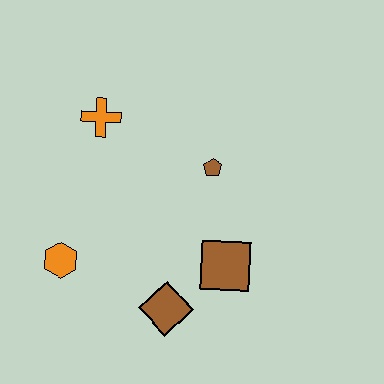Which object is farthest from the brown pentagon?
The orange hexagon is farthest from the brown pentagon.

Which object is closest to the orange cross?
The brown pentagon is closest to the orange cross.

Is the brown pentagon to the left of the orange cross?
No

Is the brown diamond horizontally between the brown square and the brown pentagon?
No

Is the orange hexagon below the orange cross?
Yes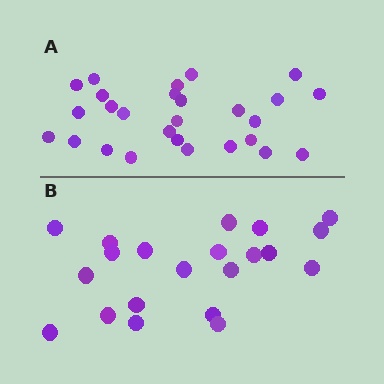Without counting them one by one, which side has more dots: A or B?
Region A (the top region) has more dots.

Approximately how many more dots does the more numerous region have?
Region A has about 6 more dots than region B.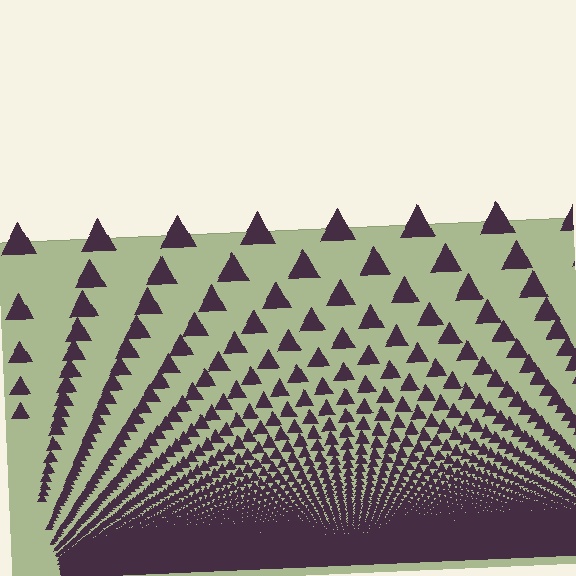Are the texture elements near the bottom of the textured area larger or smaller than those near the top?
Smaller. The gradient is inverted — elements near the bottom are smaller and denser.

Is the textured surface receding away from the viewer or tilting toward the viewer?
The surface appears to tilt toward the viewer. Texture elements get larger and sparser toward the top.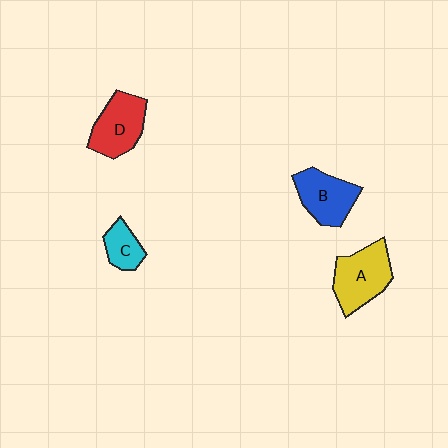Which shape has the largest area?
Shape A (yellow).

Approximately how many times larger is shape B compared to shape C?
Approximately 1.7 times.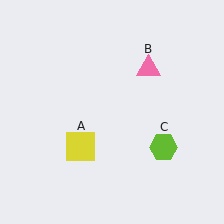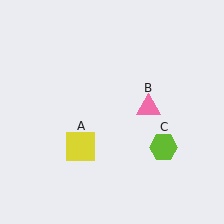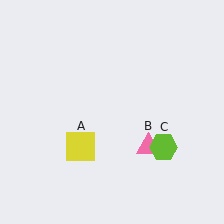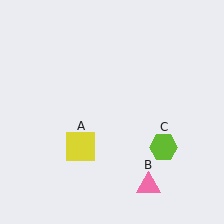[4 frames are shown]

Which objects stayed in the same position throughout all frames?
Yellow square (object A) and lime hexagon (object C) remained stationary.